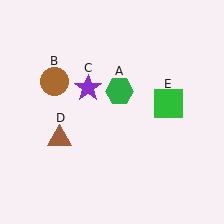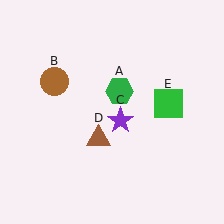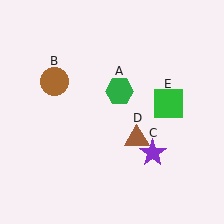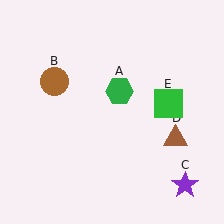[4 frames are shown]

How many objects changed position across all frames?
2 objects changed position: purple star (object C), brown triangle (object D).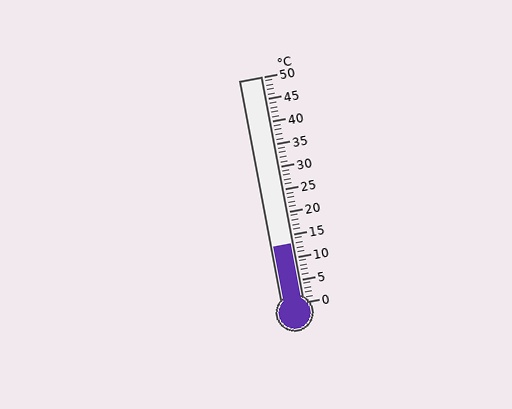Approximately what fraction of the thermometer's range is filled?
The thermometer is filled to approximately 25% of its range.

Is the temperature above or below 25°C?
The temperature is below 25°C.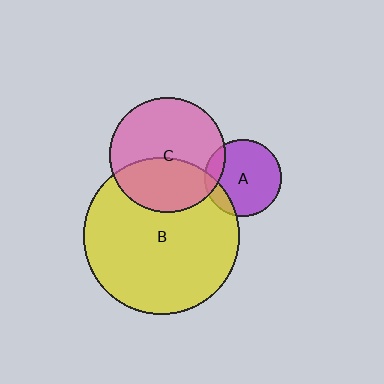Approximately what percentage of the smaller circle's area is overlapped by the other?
Approximately 15%.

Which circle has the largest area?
Circle B (yellow).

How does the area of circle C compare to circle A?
Approximately 2.2 times.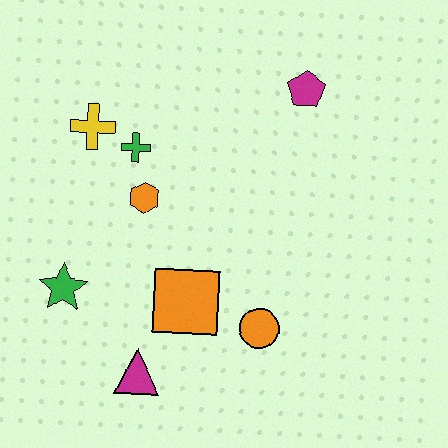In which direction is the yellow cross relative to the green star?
The yellow cross is above the green star.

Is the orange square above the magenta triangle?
Yes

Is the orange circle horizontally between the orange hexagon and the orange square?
No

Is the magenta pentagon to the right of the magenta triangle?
Yes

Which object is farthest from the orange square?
The magenta pentagon is farthest from the orange square.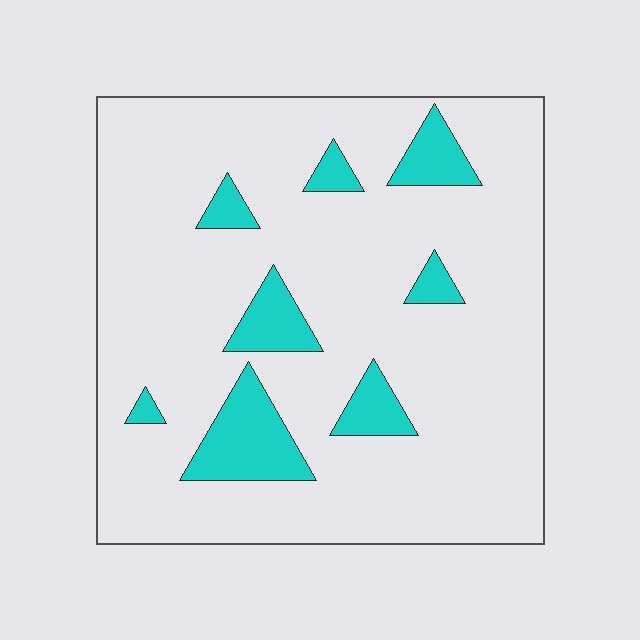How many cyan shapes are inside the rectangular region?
8.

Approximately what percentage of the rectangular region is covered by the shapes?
Approximately 15%.